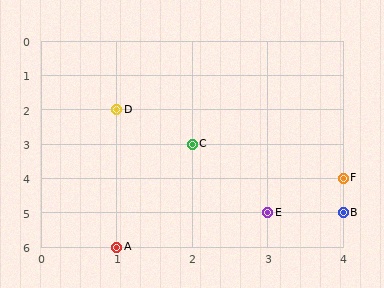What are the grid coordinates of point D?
Point D is at grid coordinates (1, 2).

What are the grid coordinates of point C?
Point C is at grid coordinates (2, 3).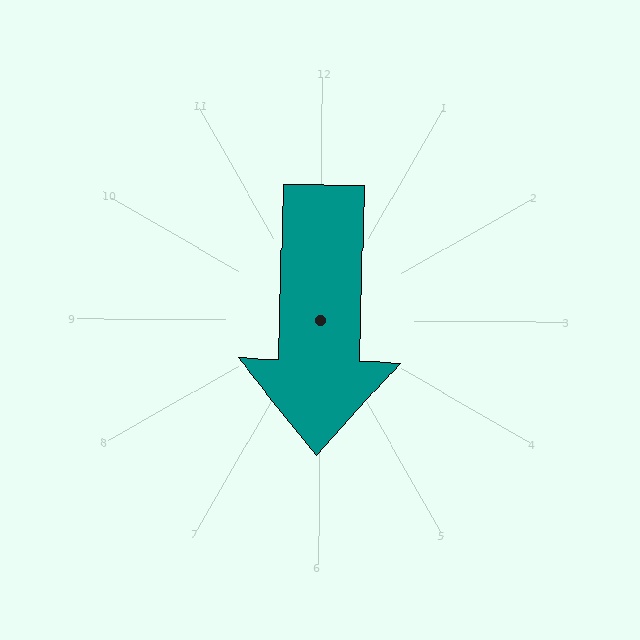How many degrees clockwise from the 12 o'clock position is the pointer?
Approximately 181 degrees.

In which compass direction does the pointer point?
South.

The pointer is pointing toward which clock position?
Roughly 6 o'clock.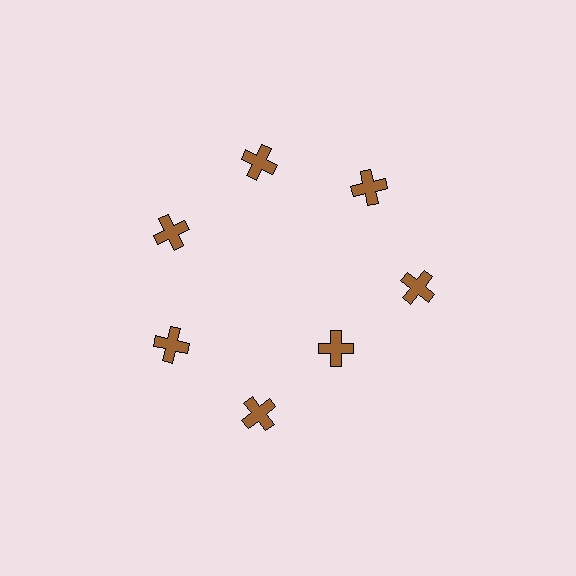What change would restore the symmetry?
The symmetry would be restored by moving it outward, back onto the ring so that all 7 crosses sit at equal angles and equal distance from the center.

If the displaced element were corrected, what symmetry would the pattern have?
It would have 7-fold rotational symmetry — the pattern would map onto itself every 51 degrees.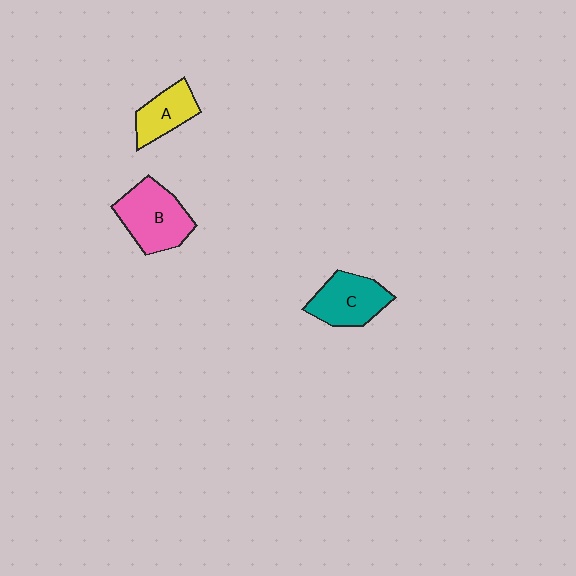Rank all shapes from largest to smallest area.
From largest to smallest: B (pink), C (teal), A (yellow).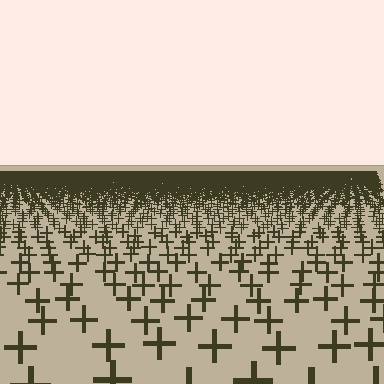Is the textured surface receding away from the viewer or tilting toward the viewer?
The surface is receding away from the viewer. Texture elements get smaller and denser toward the top.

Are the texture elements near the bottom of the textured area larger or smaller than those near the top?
Larger. Near the bottom, elements are closer to the viewer and appear at a bigger on-screen size.